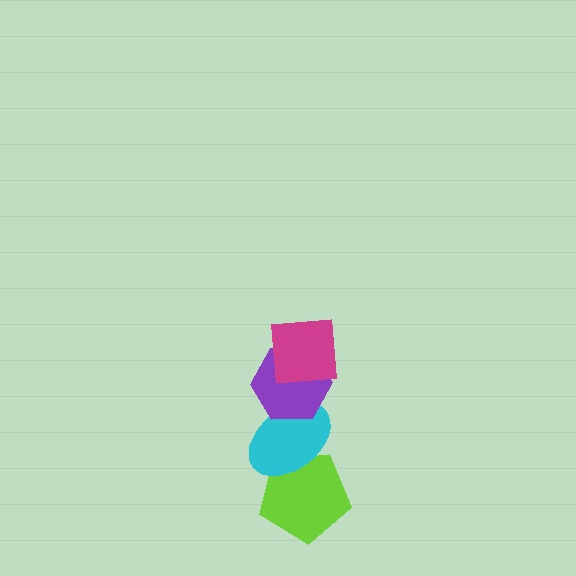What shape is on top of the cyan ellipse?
The purple hexagon is on top of the cyan ellipse.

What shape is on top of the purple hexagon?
The magenta square is on top of the purple hexagon.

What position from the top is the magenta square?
The magenta square is 1st from the top.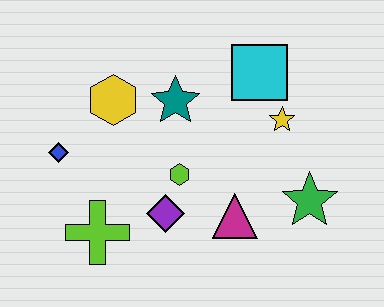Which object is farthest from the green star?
The blue diamond is farthest from the green star.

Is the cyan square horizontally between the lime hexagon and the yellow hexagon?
No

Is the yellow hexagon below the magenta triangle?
No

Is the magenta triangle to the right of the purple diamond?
Yes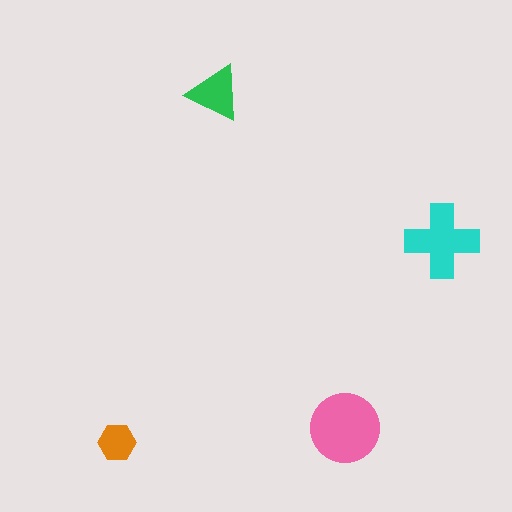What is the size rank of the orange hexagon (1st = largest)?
4th.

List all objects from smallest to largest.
The orange hexagon, the green triangle, the cyan cross, the pink circle.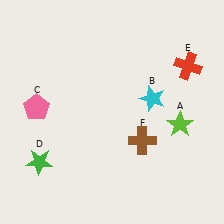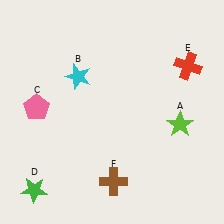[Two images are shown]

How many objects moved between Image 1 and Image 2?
3 objects moved between the two images.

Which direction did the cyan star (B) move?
The cyan star (B) moved left.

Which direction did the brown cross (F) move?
The brown cross (F) moved down.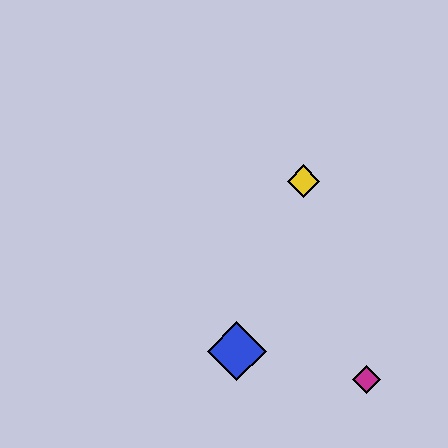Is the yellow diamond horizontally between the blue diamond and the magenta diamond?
Yes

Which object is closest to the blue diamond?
The magenta diamond is closest to the blue diamond.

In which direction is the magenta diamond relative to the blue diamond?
The magenta diamond is to the right of the blue diamond.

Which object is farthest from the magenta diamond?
The yellow diamond is farthest from the magenta diamond.